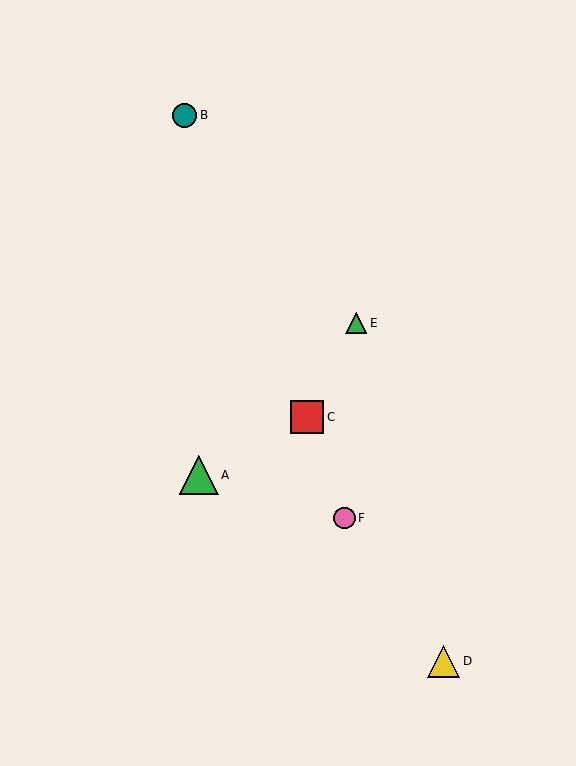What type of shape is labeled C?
Shape C is a red square.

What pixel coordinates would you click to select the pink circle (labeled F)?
Click at (345, 518) to select the pink circle F.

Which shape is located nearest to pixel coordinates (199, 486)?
The green triangle (labeled A) at (199, 475) is nearest to that location.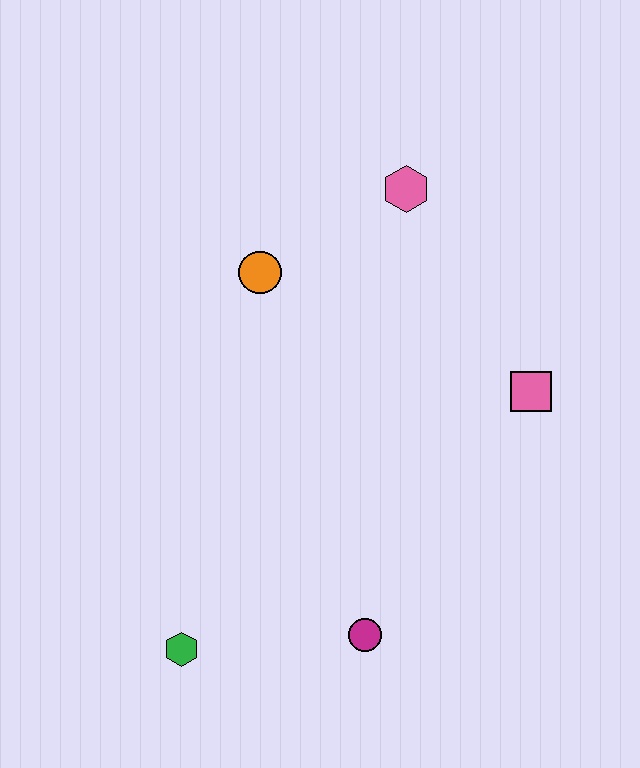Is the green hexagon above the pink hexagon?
No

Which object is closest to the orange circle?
The pink hexagon is closest to the orange circle.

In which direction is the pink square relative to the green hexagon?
The pink square is to the right of the green hexagon.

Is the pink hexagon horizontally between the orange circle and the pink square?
Yes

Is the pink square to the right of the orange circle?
Yes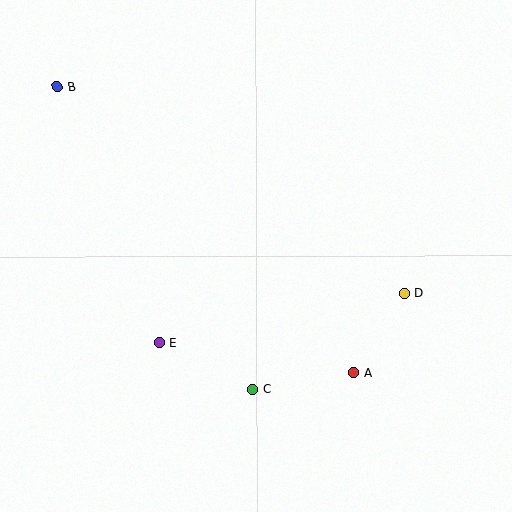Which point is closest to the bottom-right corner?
Point A is closest to the bottom-right corner.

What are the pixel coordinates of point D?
Point D is at (404, 293).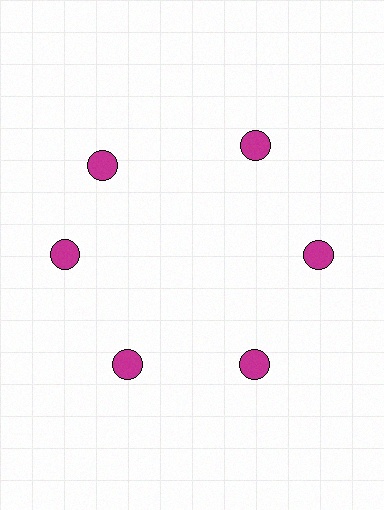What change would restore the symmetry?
The symmetry would be restored by rotating it back into even spacing with its neighbors so that all 6 circles sit at equal angles and equal distance from the center.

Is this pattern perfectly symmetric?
No. The 6 magenta circles are arranged in a ring, but one element near the 11 o'clock position is rotated out of alignment along the ring, breaking the 6-fold rotational symmetry.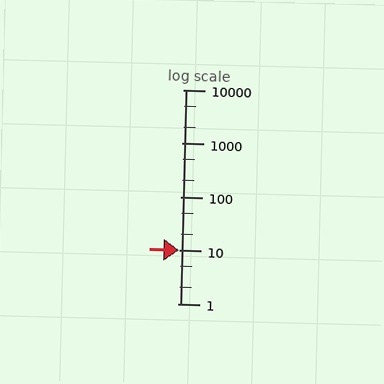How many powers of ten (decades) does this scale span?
The scale spans 4 decades, from 1 to 10000.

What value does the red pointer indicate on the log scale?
The pointer indicates approximately 10.